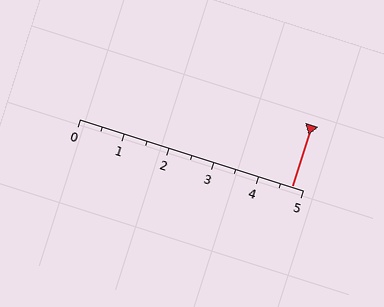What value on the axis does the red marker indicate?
The marker indicates approximately 4.8.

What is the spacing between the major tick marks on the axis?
The major ticks are spaced 1 apart.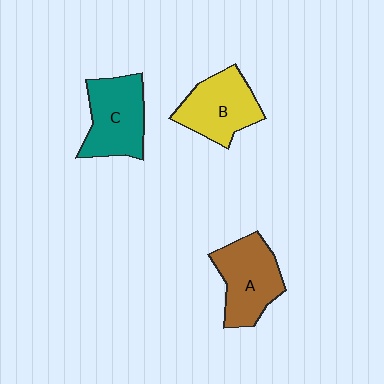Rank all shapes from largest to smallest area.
From largest to smallest: A (brown), C (teal), B (yellow).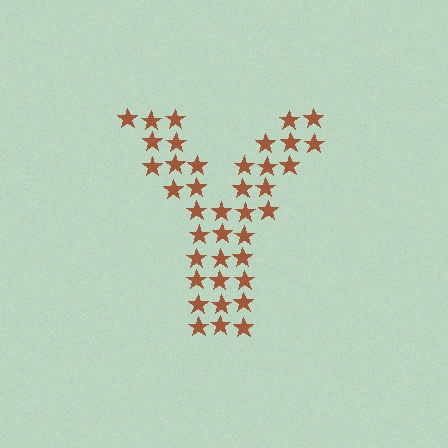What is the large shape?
The large shape is the letter Y.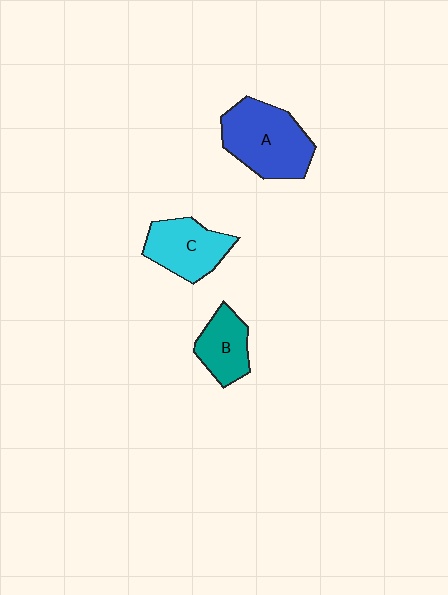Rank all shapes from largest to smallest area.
From largest to smallest: A (blue), C (cyan), B (teal).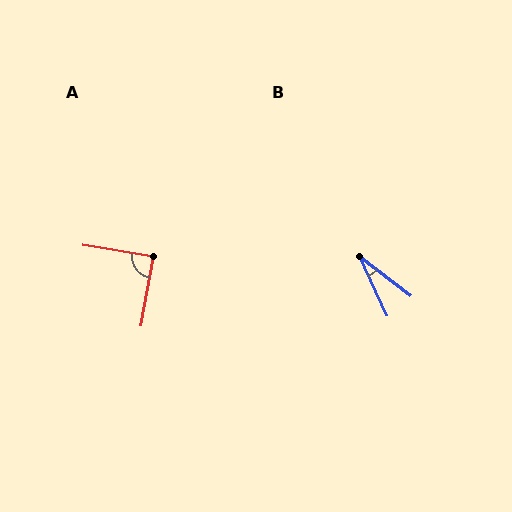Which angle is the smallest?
B, at approximately 28 degrees.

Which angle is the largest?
A, at approximately 89 degrees.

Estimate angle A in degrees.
Approximately 89 degrees.